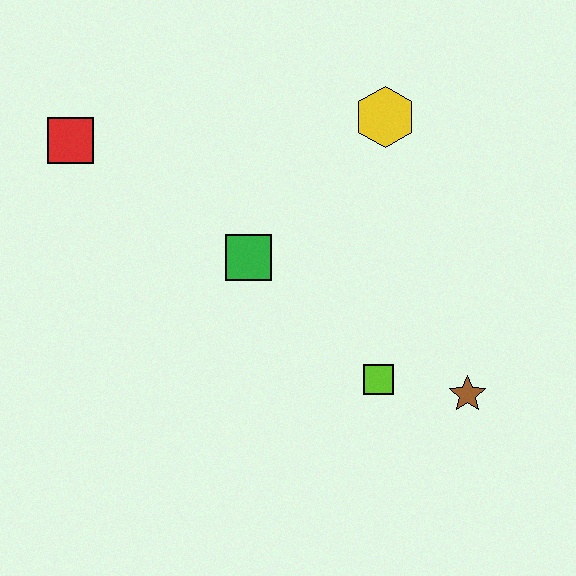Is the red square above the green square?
Yes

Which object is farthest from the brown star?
The red square is farthest from the brown star.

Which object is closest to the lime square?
The brown star is closest to the lime square.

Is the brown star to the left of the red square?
No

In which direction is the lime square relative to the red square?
The lime square is to the right of the red square.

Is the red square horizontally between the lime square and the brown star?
No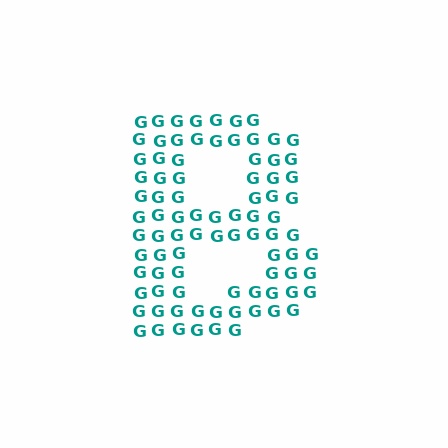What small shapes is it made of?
It is made of small letter G's.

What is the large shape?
The large shape is the letter B.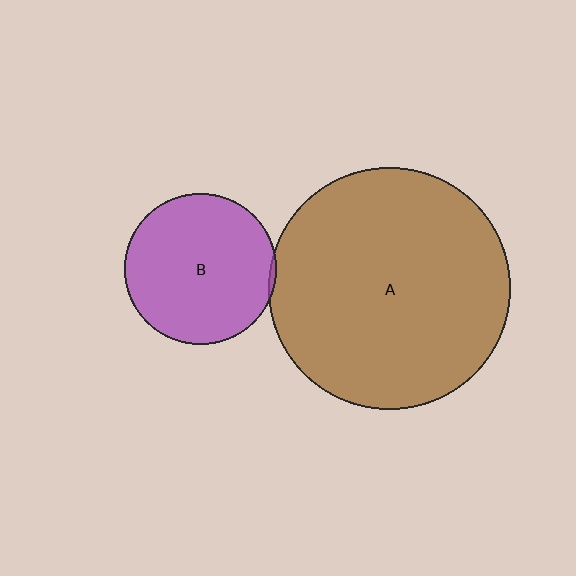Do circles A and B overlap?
Yes.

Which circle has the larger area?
Circle A (brown).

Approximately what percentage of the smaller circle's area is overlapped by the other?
Approximately 5%.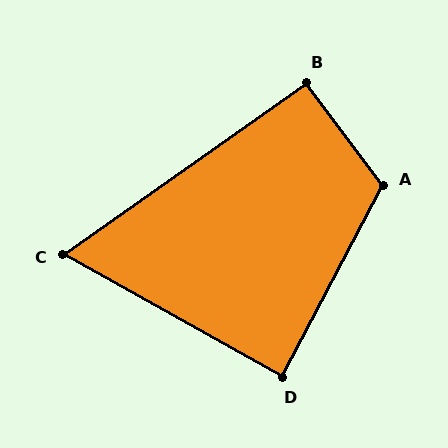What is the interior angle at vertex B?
Approximately 92 degrees (approximately right).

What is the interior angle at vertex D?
Approximately 88 degrees (approximately right).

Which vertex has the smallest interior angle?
C, at approximately 65 degrees.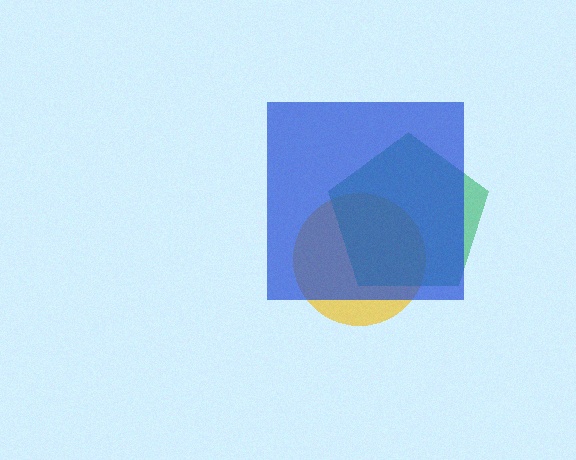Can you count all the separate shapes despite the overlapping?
Yes, there are 3 separate shapes.